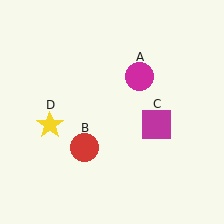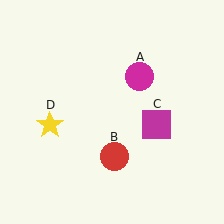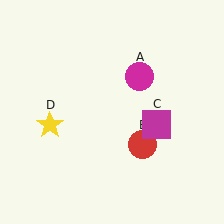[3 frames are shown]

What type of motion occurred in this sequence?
The red circle (object B) rotated counterclockwise around the center of the scene.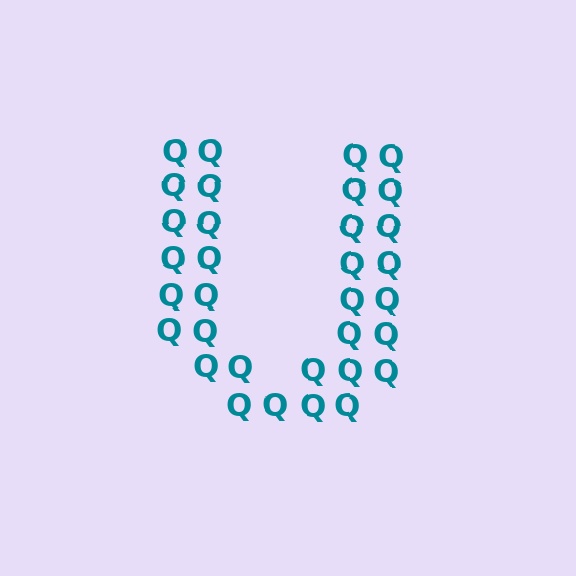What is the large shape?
The large shape is the letter U.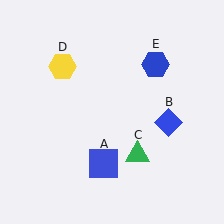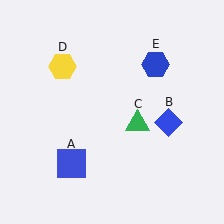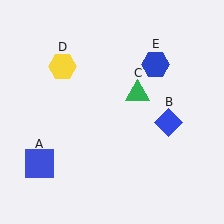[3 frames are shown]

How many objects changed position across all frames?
2 objects changed position: blue square (object A), green triangle (object C).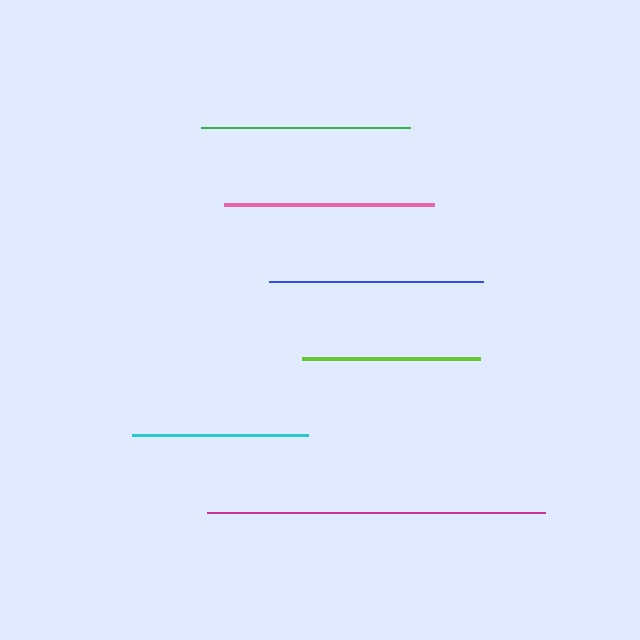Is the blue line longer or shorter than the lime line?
The blue line is longer than the lime line.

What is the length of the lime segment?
The lime segment is approximately 178 pixels long.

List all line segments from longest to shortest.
From longest to shortest: magenta, blue, pink, green, lime, cyan.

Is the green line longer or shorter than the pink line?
The pink line is longer than the green line.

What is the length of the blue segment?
The blue segment is approximately 213 pixels long.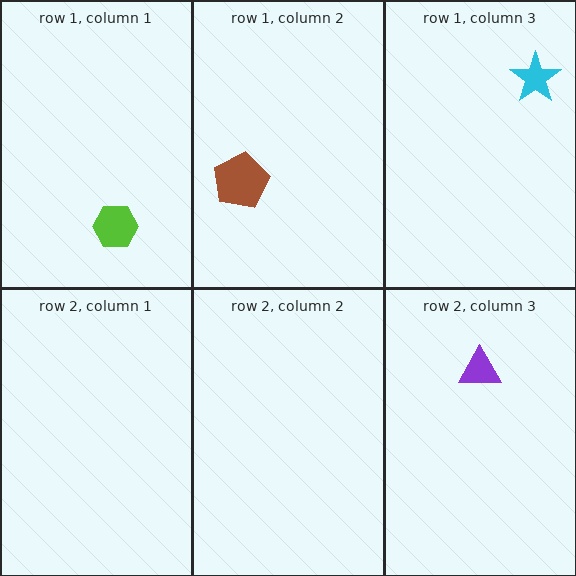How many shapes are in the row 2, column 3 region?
1.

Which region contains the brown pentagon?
The row 1, column 2 region.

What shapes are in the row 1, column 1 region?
The lime hexagon.